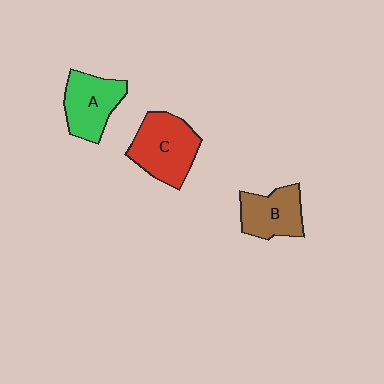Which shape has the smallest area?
Shape B (brown).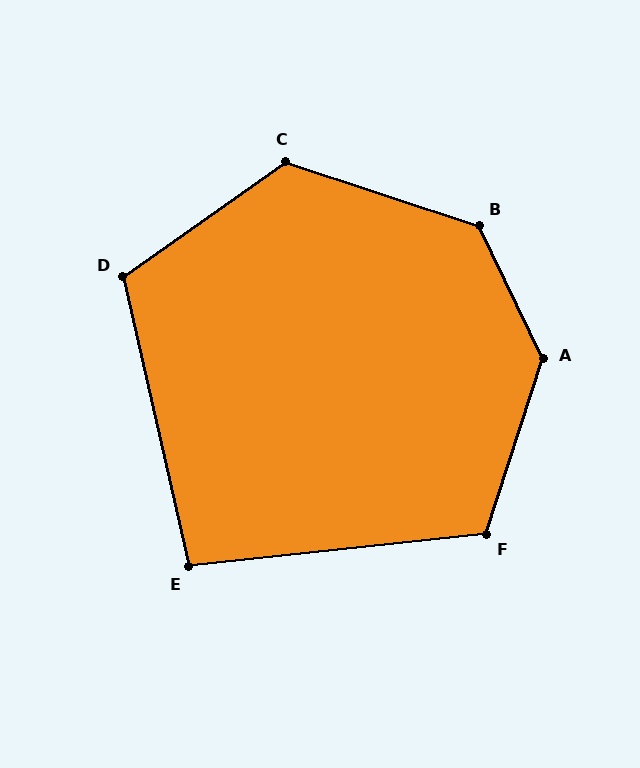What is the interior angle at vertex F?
Approximately 114 degrees (obtuse).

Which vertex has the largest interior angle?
A, at approximately 137 degrees.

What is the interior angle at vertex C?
Approximately 127 degrees (obtuse).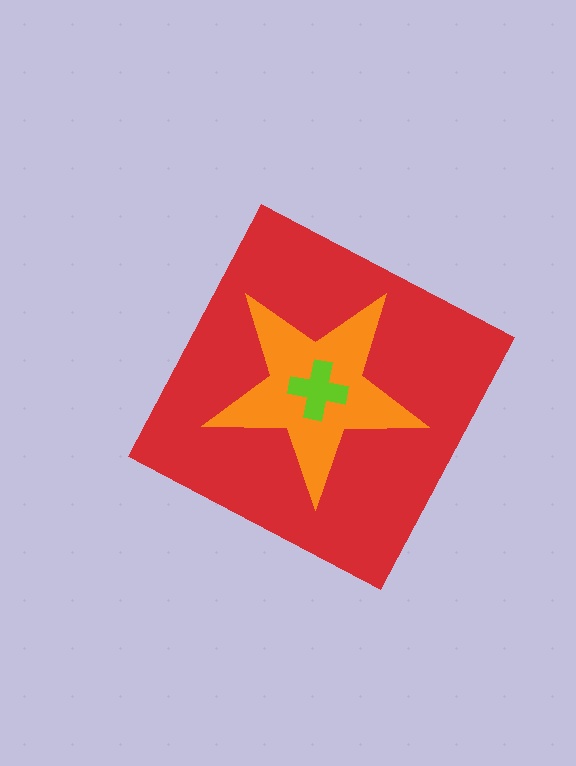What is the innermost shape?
The lime cross.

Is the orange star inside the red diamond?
Yes.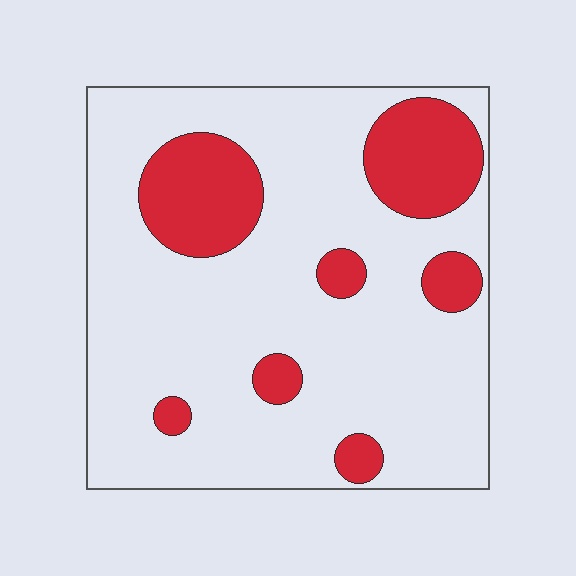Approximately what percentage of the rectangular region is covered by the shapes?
Approximately 20%.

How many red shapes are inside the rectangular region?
7.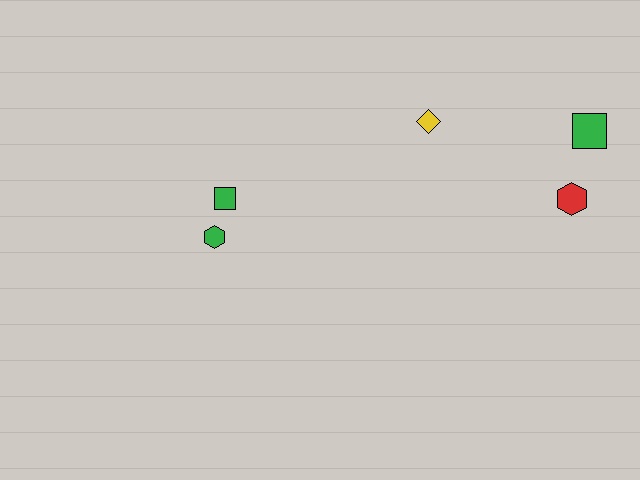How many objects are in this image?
There are 5 objects.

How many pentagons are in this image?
There are no pentagons.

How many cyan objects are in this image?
There are no cyan objects.